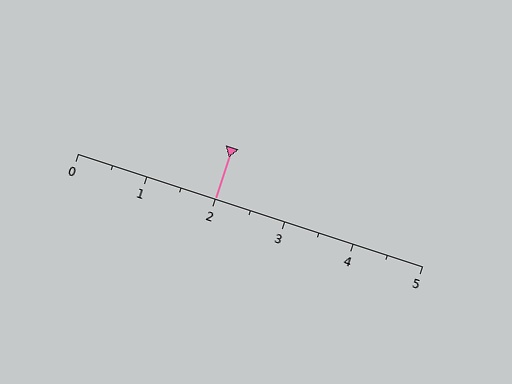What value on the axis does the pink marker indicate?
The marker indicates approximately 2.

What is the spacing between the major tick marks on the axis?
The major ticks are spaced 1 apart.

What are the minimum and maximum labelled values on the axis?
The axis runs from 0 to 5.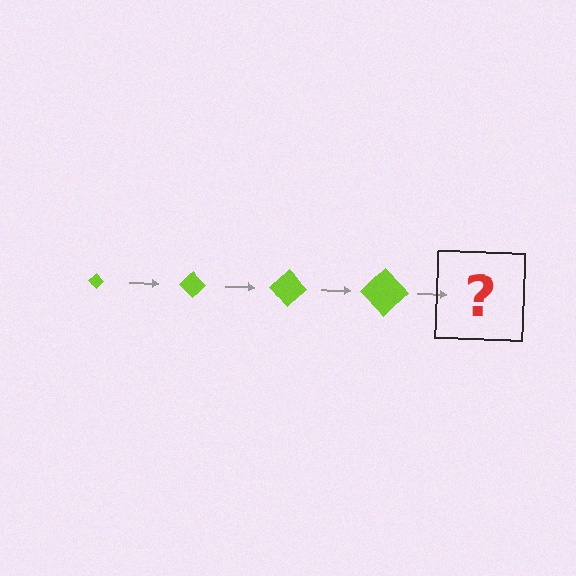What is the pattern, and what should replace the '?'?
The pattern is that the diamond gets progressively larger each step. The '?' should be a lime diamond, larger than the previous one.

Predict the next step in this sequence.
The next step is a lime diamond, larger than the previous one.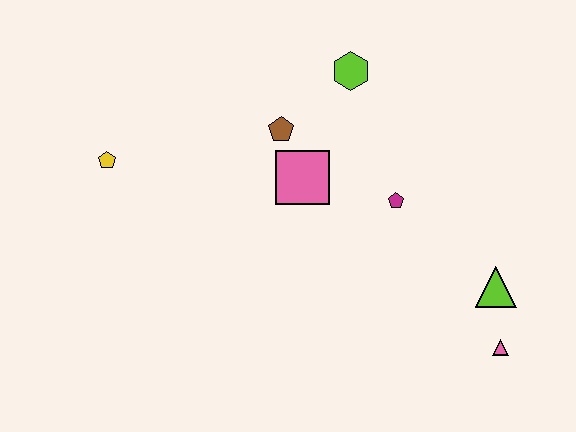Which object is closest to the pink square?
The brown pentagon is closest to the pink square.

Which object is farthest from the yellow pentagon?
The pink triangle is farthest from the yellow pentagon.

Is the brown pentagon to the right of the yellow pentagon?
Yes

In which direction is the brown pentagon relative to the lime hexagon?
The brown pentagon is to the left of the lime hexagon.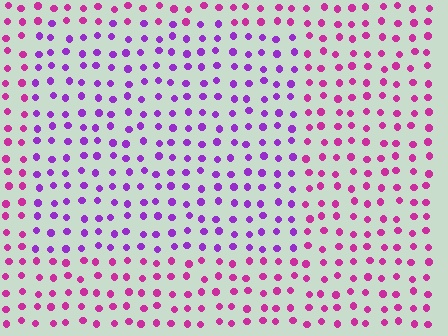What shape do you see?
I see a rectangle.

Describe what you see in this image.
The image is filled with small magenta elements in a uniform arrangement. A rectangle-shaped region is visible where the elements are tinted to a slightly different hue, forming a subtle color boundary.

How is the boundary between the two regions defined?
The boundary is defined purely by a slight shift in hue (about 36 degrees). Spacing, size, and orientation are identical on both sides.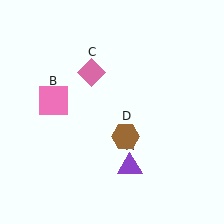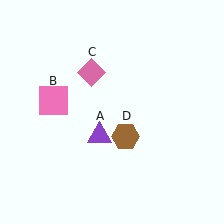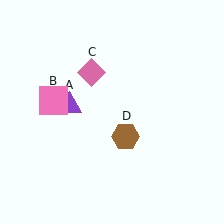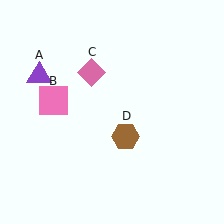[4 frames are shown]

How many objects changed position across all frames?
1 object changed position: purple triangle (object A).